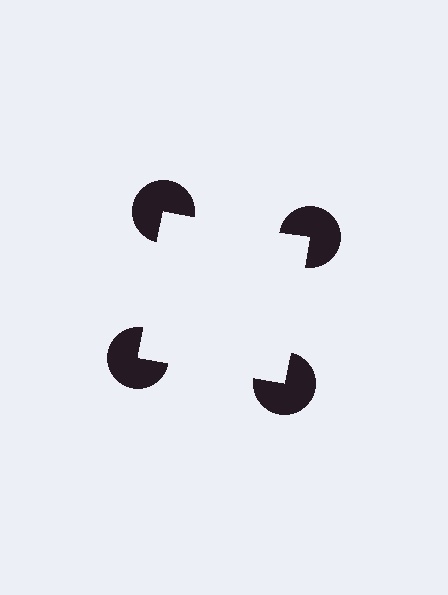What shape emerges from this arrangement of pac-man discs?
An illusory square — its edges are inferred from the aligned wedge cuts in the pac-man discs, not physically drawn.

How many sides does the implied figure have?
4 sides.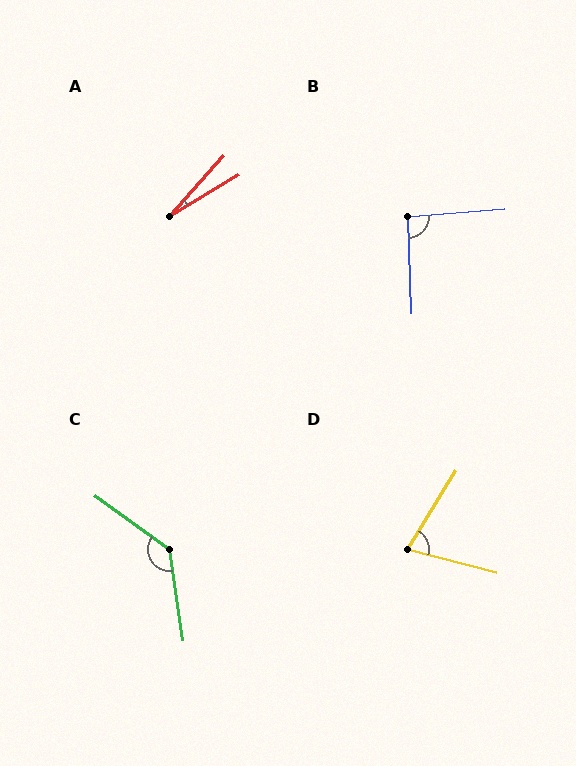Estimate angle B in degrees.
Approximately 92 degrees.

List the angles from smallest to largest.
A (17°), D (73°), B (92°), C (134°).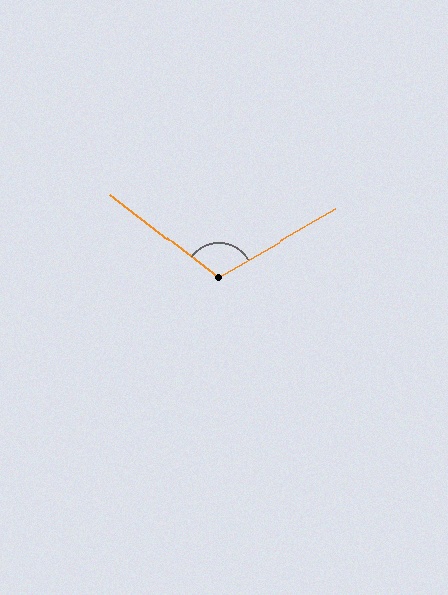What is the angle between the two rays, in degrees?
Approximately 113 degrees.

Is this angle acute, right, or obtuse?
It is obtuse.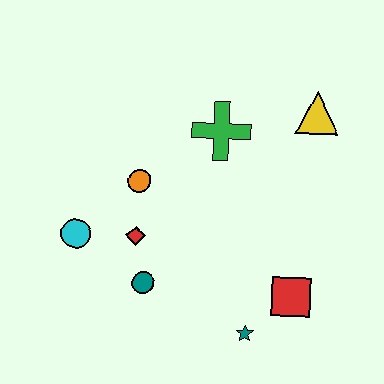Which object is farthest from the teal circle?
The yellow triangle is farthest from the teal circle.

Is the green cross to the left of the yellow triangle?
Yes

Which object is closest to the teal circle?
The red diamond is closest to the teal circle.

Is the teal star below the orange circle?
Yes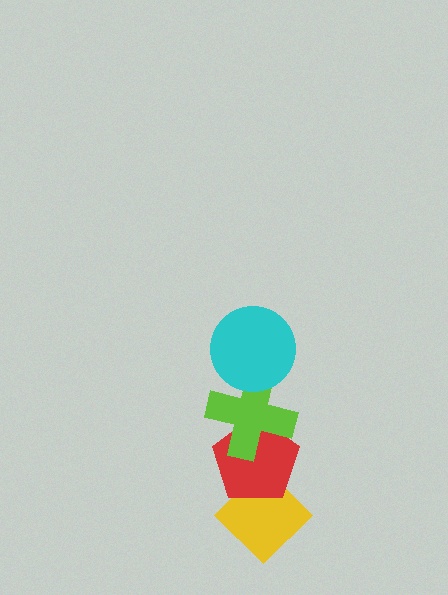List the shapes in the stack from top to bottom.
From top to bottom: the cyan circle, the lime cross, the red pentagon, the yellow diamond.